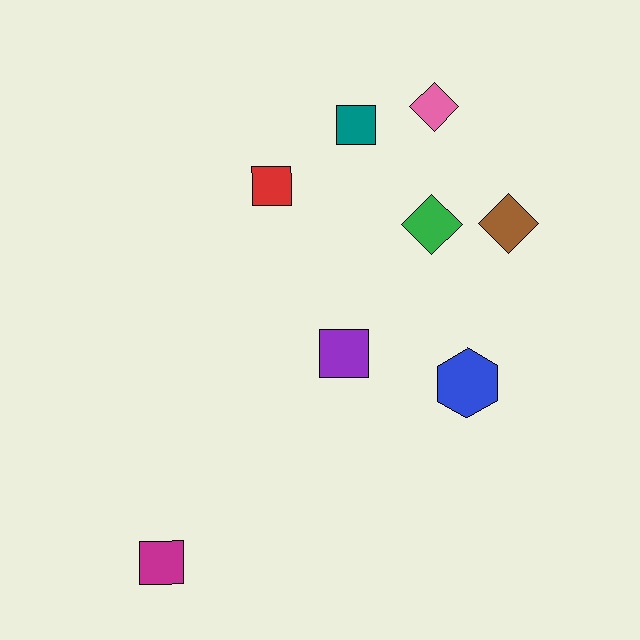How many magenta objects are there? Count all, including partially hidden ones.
There is 1 magenta object.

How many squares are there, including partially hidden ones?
There are 4 squares.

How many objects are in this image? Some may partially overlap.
There are 8 objects.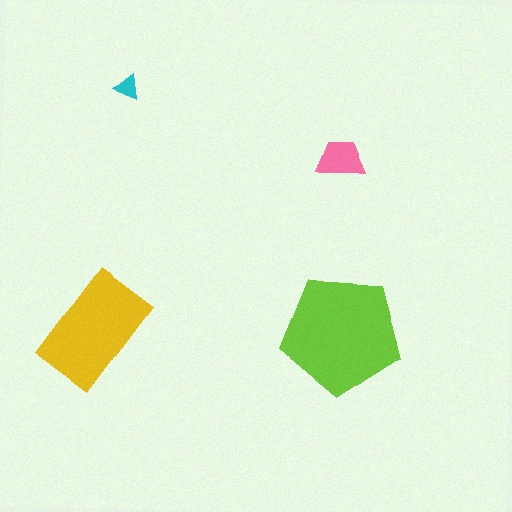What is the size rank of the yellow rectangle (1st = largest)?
2nd.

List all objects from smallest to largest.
The cyan triangle, the pink trapezoid, the yellow rectangle, the lime pentagon.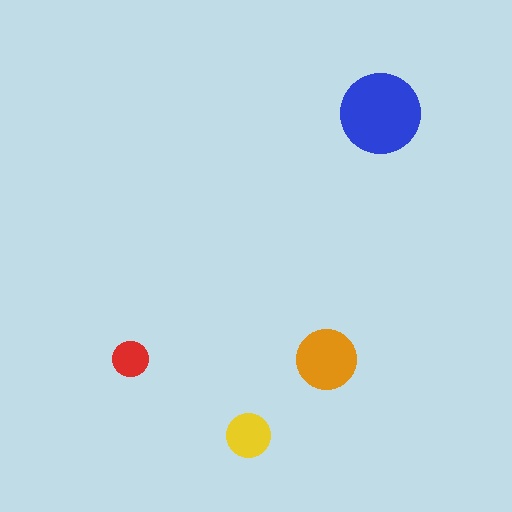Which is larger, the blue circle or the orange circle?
The blue one.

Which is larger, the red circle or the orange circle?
The orange one.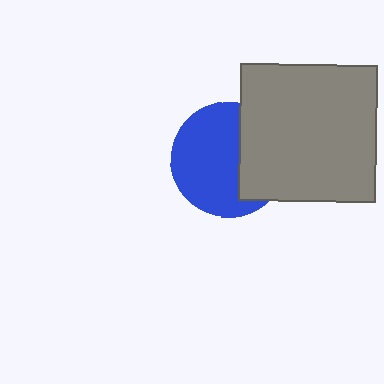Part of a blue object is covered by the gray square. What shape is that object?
It is a circle.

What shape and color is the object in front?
The object in front is a gray square.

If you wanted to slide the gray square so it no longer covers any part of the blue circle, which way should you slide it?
Slide it right — that is the most direct way to separate the two shapes.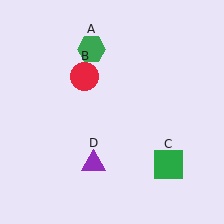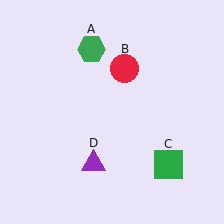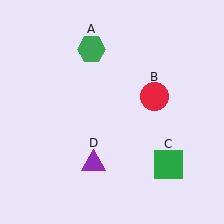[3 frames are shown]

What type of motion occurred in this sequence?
The red circle (object B) rotated clockwise around the center of the scene.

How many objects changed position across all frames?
1 object changed position: red circle (object B).